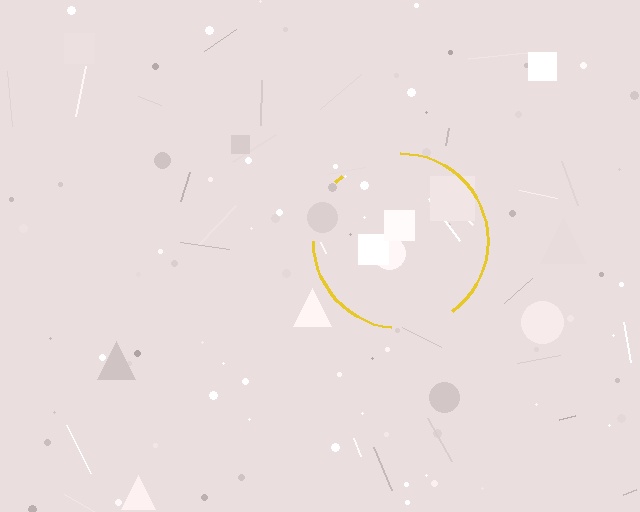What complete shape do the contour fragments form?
The contour fragments form a circle.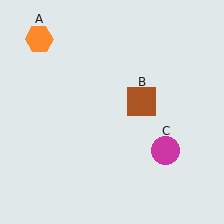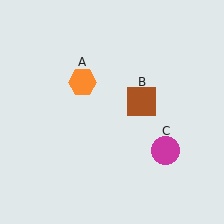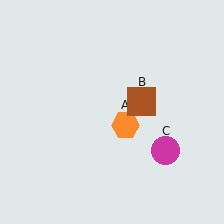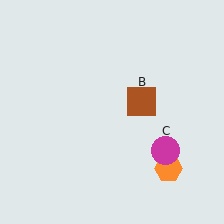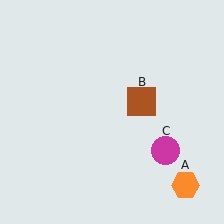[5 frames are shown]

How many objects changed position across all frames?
1 object changed position: orange hexagon (object A).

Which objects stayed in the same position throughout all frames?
Brown square (object B) and magenta circle (object C) remained stationary.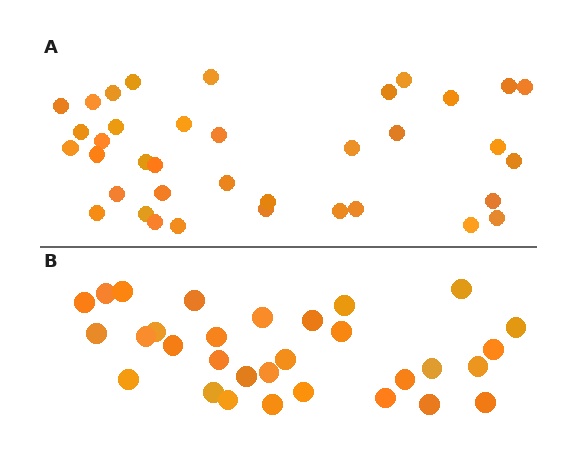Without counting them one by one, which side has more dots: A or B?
Region A (the top region) has more dots.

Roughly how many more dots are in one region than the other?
Region A has about 6 more dots than region B.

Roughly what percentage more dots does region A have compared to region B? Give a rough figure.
About 20% more.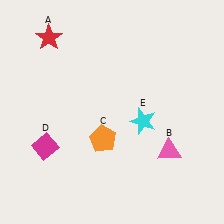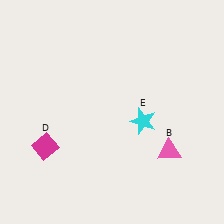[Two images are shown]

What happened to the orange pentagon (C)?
The orange pentagon (C) was removed in Image 2. It was in the bottom-left area of Image 1.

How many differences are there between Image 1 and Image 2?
There are 2 differences between the two images.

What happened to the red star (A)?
The red star (A) was removed in Image 2. It was in the top-left area of Image 1.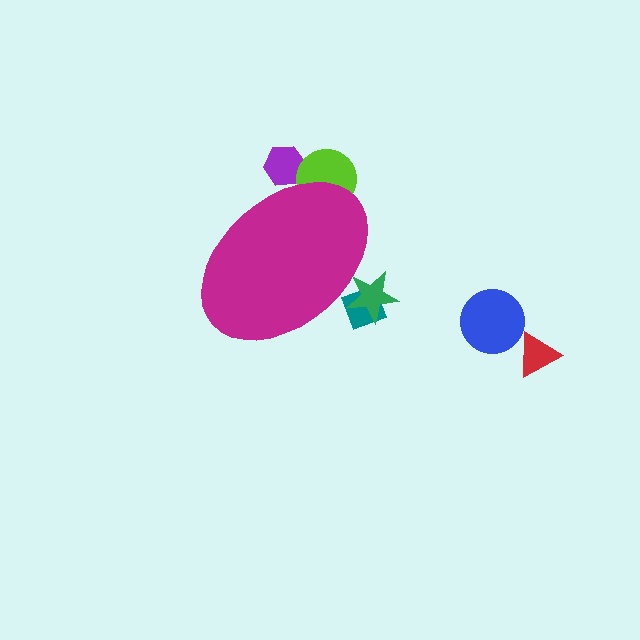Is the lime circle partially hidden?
Yes, the lime circle is partially hidden behind the magenta ellipse.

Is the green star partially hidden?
Yes, the green star is partially hidden behind the magenta ellipse.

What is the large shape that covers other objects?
A magenta ellipse.